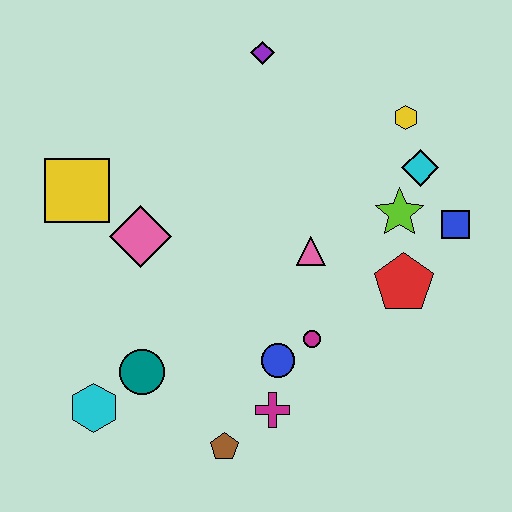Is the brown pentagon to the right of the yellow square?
Yes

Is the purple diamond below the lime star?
No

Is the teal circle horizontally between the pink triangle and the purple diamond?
No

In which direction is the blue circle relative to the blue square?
The blue circle is to the left of the blue square.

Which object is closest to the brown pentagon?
The magenta cross is closest to the brown pentagon.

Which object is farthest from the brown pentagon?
The purple diamond is farthest from the brown pentagon.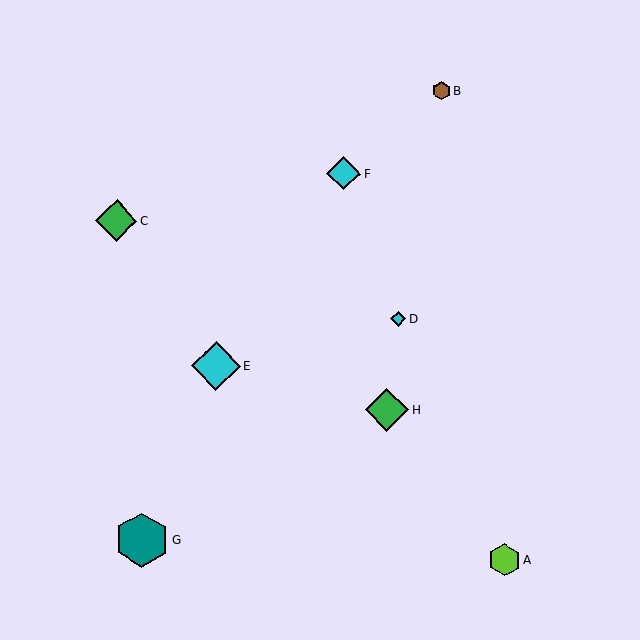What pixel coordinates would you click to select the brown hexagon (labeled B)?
Click at (441, 90) to select the brown hexagon B.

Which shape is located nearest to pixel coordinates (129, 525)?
The teal hexagon (labeled G) at (142, 540) is nearest to that location.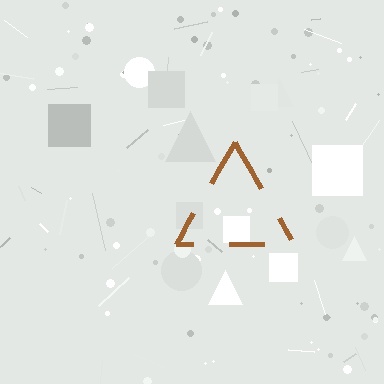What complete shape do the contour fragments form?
The contour fragments form a triangle.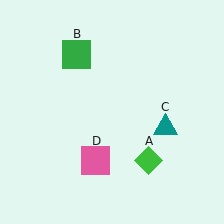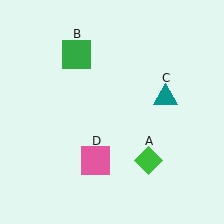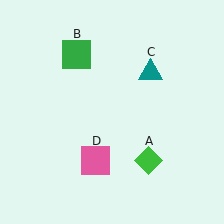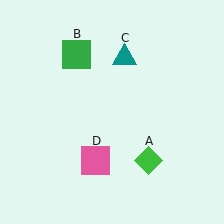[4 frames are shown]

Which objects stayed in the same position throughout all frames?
Green diamond (object A) and green square (object B) and pink square (object D) remained stationary.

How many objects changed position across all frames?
1 object changed position: teal triangle (object C).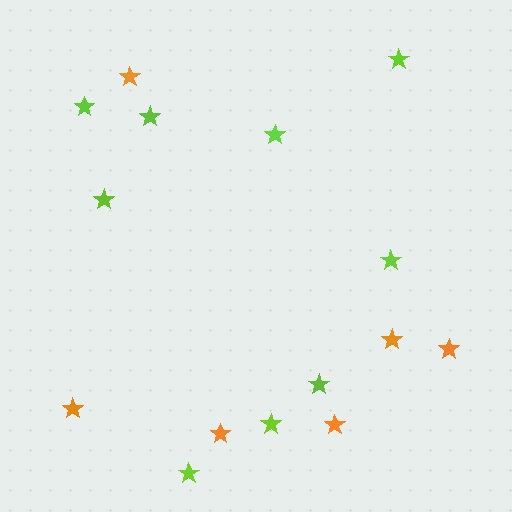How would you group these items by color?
There are 2 groups: one group of orange stars (6) and one group of lime stars (9).